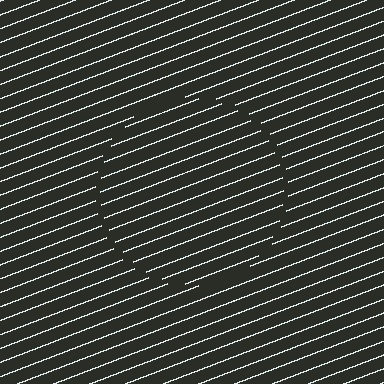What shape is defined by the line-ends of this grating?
An illusory circle. The interior of the shape contains the same grating, shifted by half a period — the contour is defined by the phase discontinuity where line-ends from the inner and outer gratings abut.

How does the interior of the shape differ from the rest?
The interior of the shape contains the same grating, shifted by half a period — the contour is defined by the phase discontinuity where line-ends from the inner and outer gratings abut.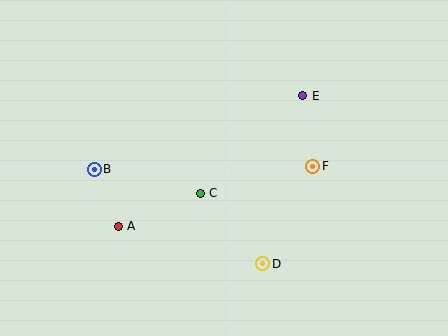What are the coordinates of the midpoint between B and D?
The midpoint between B and D is at (179, 216).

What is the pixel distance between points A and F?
The distance between A and F is 203 pixels.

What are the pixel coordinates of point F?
Point F is at (313, 166).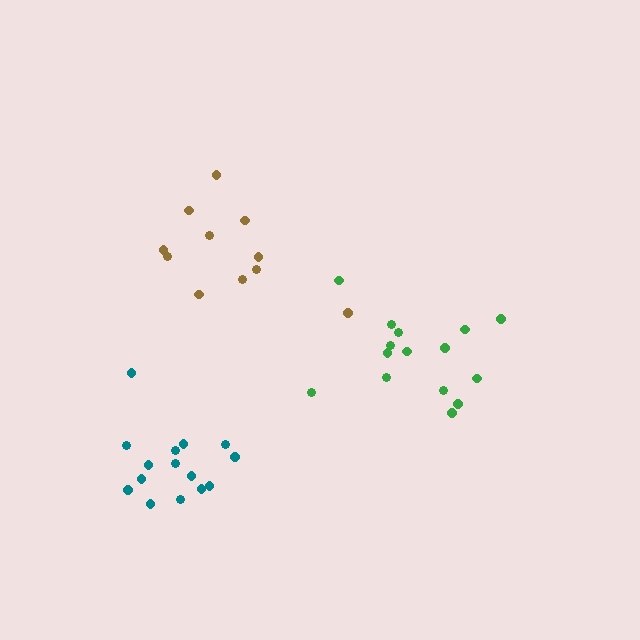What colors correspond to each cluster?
The clusters are colored: brown, teal, green.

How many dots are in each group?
Group 1: 11 dots, Group 2: 15 dots, Group 3: 15 dots (41 total).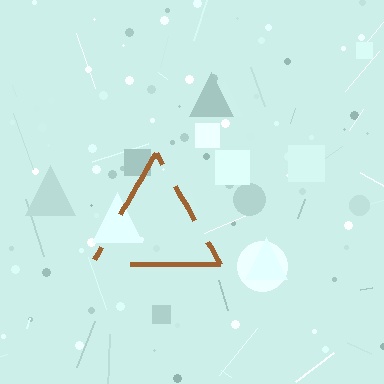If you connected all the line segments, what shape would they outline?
They would outline a triangle.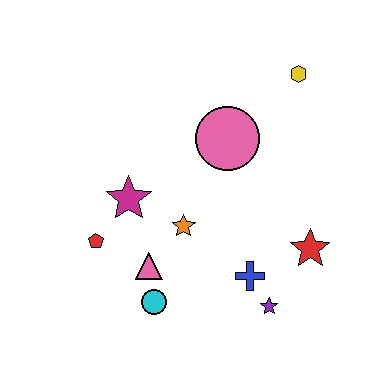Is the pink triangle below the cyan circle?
No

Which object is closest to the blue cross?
The purple star is closest to the blue cross.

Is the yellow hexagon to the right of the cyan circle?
Yes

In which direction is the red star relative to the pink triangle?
The red star is to the right of the pink triangle.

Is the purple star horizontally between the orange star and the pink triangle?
No